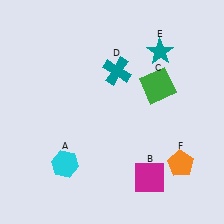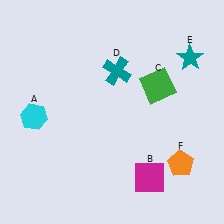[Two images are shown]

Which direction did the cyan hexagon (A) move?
The cyan hexagon (A) moved up.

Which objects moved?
The objects that moved are: the cyan hexagon (A), the teal star (E).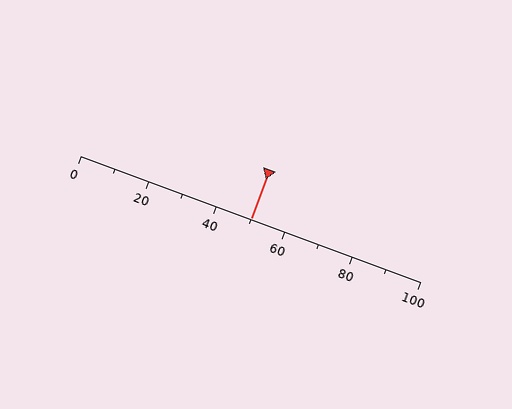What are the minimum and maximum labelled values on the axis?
The axis runs from 0 to 100.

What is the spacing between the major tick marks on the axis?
The major ticks are spaced 20 apart.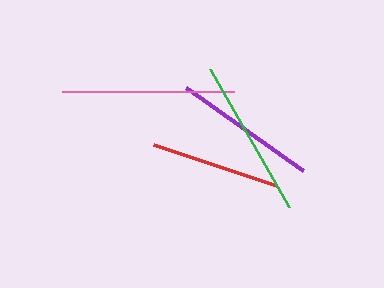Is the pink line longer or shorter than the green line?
The pink line is longer than the green line.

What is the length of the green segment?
The green segment is approximately 160 pixels long.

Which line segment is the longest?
The pink line is the longest at approximately 172 pixels.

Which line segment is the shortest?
The red line is the shortest at approximately 130 pixels.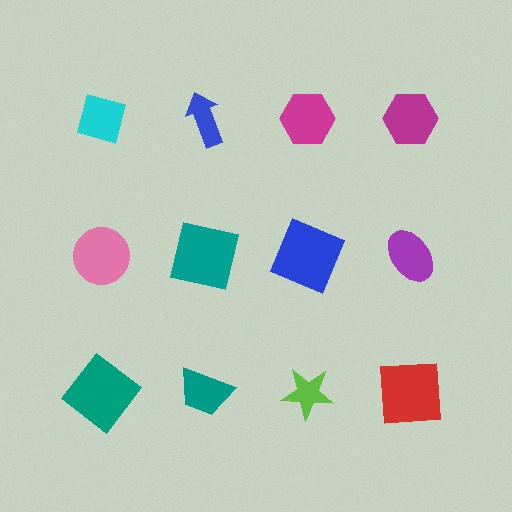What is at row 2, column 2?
A teal square.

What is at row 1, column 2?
A blue arrow.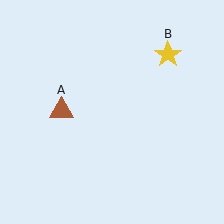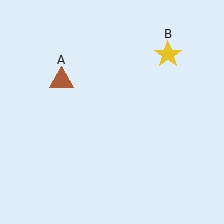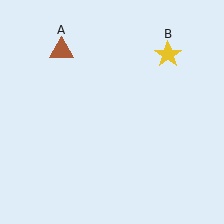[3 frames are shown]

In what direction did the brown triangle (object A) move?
The brown triangle (object A) moved up.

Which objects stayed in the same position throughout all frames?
Yellow star (object B) remained stationary.